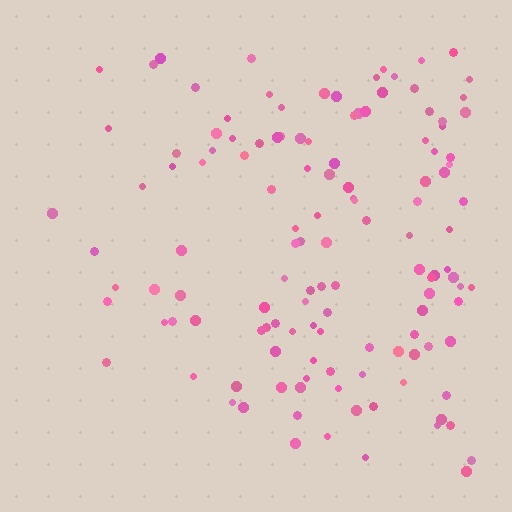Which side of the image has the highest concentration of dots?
The right.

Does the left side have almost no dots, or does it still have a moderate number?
Still a moderate number, just noticeably fewer than the right.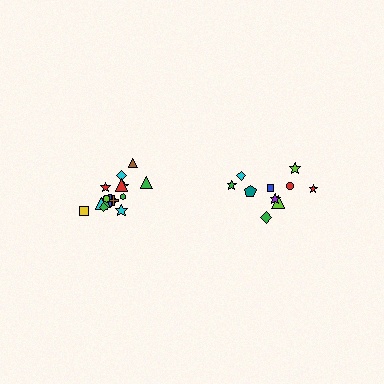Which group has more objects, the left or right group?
The left group.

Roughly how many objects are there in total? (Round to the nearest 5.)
Roughly 25 objects in total.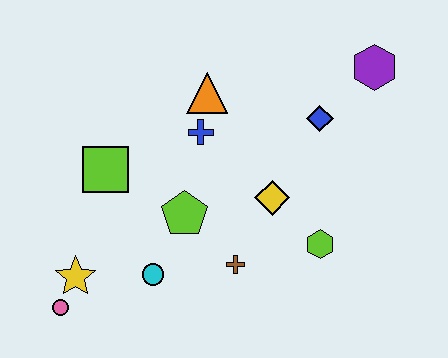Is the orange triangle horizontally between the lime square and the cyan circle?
No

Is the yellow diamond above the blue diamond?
No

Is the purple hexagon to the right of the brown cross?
Yes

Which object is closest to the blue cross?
The orange triangle is closest to the blue cross.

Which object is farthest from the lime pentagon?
The purple hexagon is farthest from the lime pentagon.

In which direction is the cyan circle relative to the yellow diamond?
The cyan circle is to the left of the yellow diamond.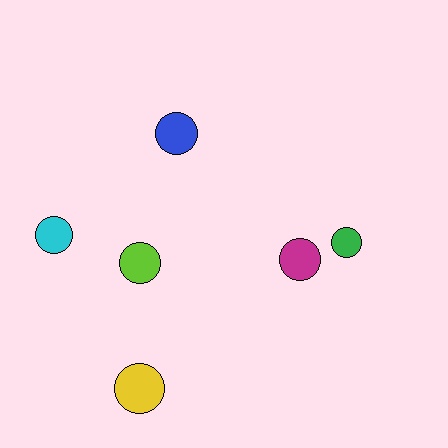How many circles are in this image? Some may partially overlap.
There are 6 circles.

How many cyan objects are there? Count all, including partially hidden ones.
There is 1 cyan object.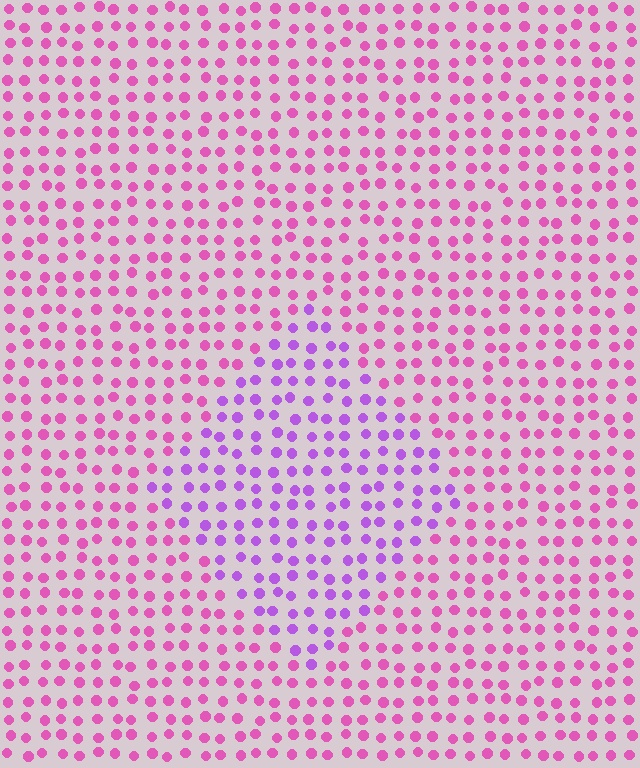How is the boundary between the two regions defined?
The boundary is defined purely by a slight shift in hue (about 37 degrees). Spacing, size, and orientation are identical on both sides.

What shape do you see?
I see a diamond.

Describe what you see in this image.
The image is filled with small pink elements in a uniform arrangement. A diamond-shaped region is visible where the elements are tinted to a slightly different hue, forming a subtle color boundary.